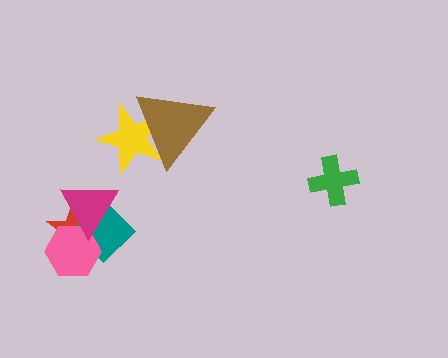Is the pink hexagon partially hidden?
Yes, it is partially covered by another shape.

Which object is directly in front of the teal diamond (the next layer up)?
The pink hexagon is directly in front of the teal diamond.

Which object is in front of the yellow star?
The brown triangle is in front of the yellow star.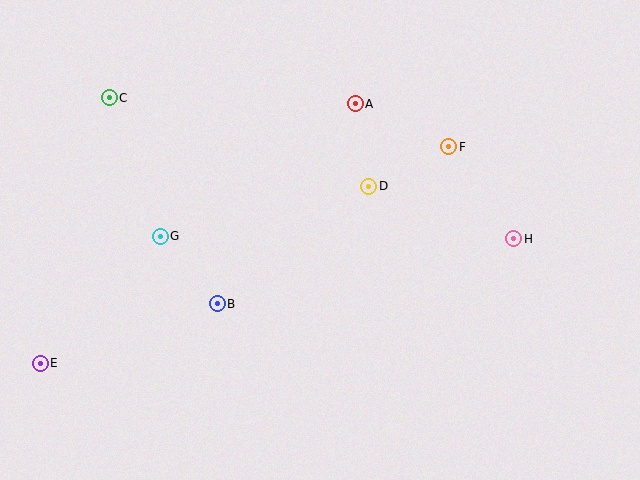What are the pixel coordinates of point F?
Point F is at (449, 147).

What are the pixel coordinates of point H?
Point H is at (514, 239).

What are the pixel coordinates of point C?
Point C is at (109, 98).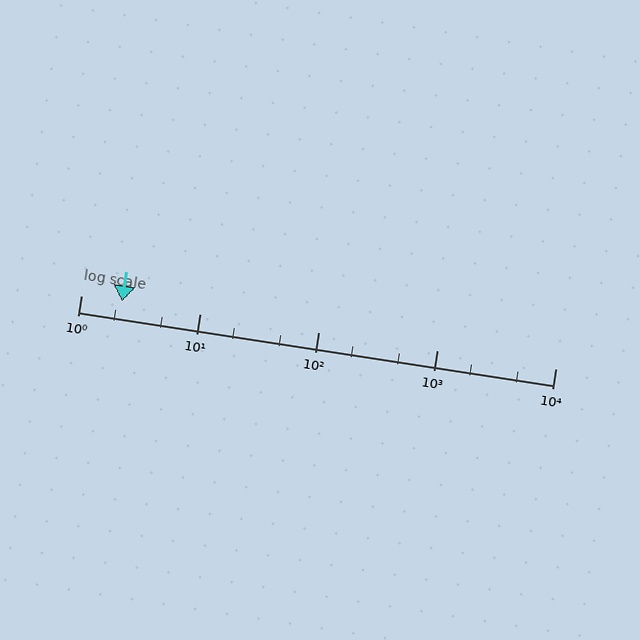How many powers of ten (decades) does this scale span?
The scale spans 4 decades, from 1 to 10000.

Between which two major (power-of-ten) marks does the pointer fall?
The pointer is between 1 and 10.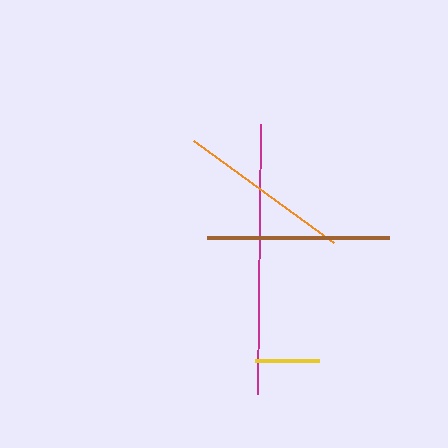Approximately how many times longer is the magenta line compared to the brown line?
The magenta line is approximately 1.5 times the length of the brown line.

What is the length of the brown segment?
The brown segment is approximately 182 pixels long.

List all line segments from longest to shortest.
From longest to shortest: magenta, brown, orange, yellow.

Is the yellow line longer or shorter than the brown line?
The brown line is longer than the yellow line.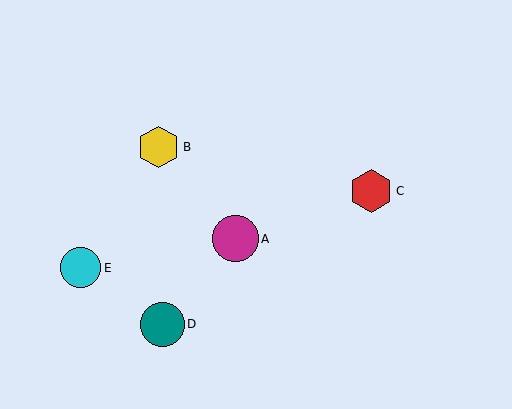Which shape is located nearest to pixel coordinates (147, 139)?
The yellow hexagon (labeled B) at (159, 147) is nearest to that location.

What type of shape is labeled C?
Shape C is a red hexagon.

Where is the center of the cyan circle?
The center of the cyan circle is at (81, 268).